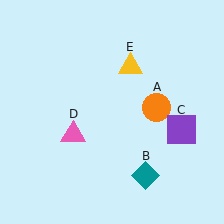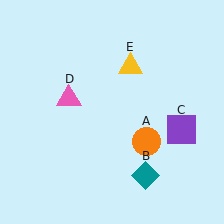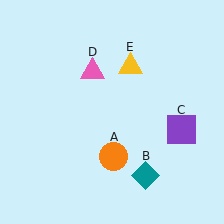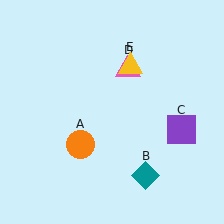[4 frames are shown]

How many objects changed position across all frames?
2 objects changed position: orange circle (object A), pink triangle (object D).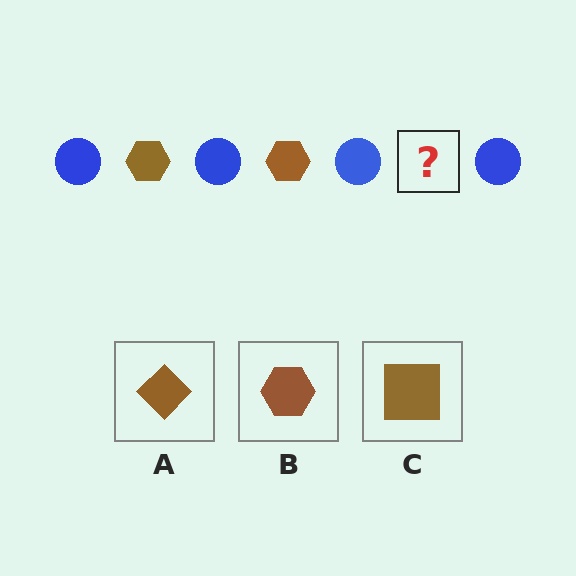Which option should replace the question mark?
Option B.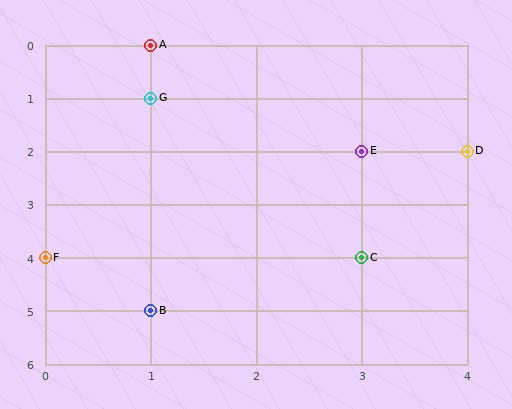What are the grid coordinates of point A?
Point A is at grid coordinates (1, 0).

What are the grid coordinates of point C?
Point C is at grid coordinates (3, 4).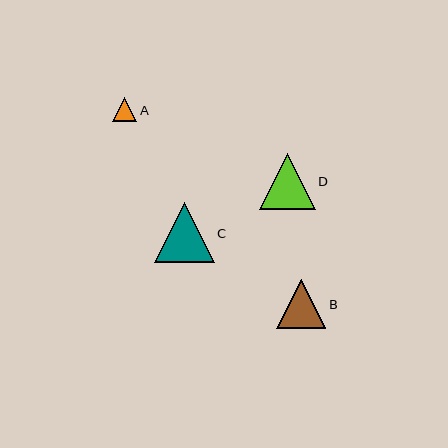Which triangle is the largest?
Triangle C is the largest with a size of approximately 60 pixels.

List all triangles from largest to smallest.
From largest to smallest: C, D, B, A.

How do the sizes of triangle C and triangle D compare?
Triangle C and triangle D are approximately the same size.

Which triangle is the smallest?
Triangle A is the smallest with a size of approximately 24 pixels.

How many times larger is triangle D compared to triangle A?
Triangle D is approximately 2.4 times the size of triangle A.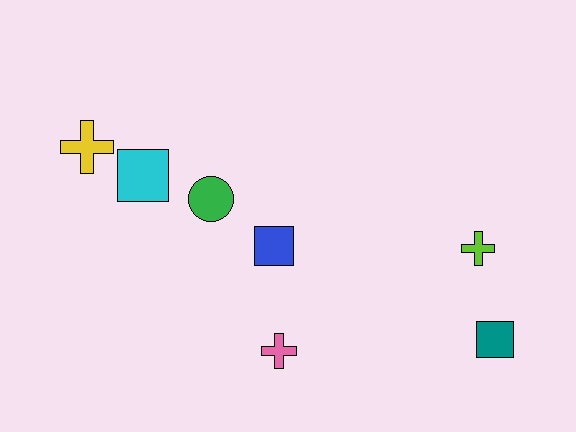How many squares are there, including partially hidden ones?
There are 3 squares.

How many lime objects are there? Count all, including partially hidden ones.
There is 1 lime object.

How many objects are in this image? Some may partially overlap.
There are 7 objects.